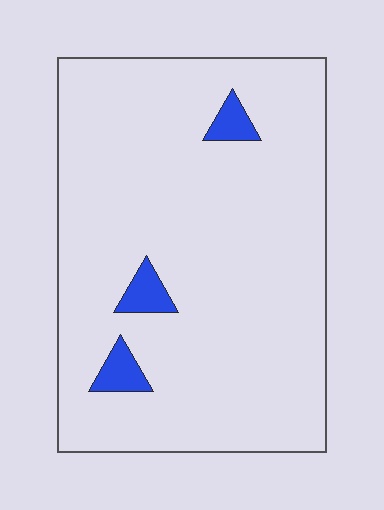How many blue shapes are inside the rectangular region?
3.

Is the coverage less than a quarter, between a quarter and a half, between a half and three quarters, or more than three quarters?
Less than a quarter.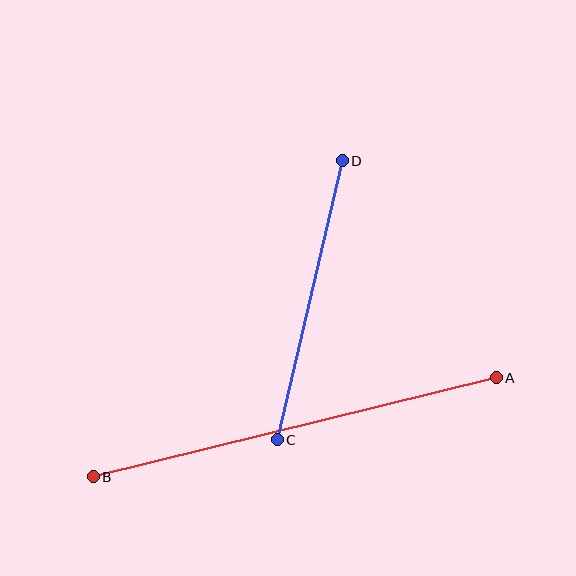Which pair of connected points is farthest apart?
Points A and B are farthest apart.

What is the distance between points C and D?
The distance is approximately 286 pixels.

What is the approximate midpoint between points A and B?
The midpoint is at approximately (295, 427) pixels.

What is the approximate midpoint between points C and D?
The midpoint is at approximately (310, 300) pixels.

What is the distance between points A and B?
The distance is approximately 415 pixels.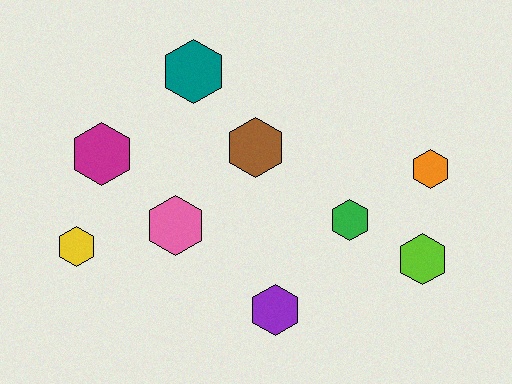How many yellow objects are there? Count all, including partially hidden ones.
There is 1 yellow object.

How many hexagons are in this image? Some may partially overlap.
There are 9 hexagons.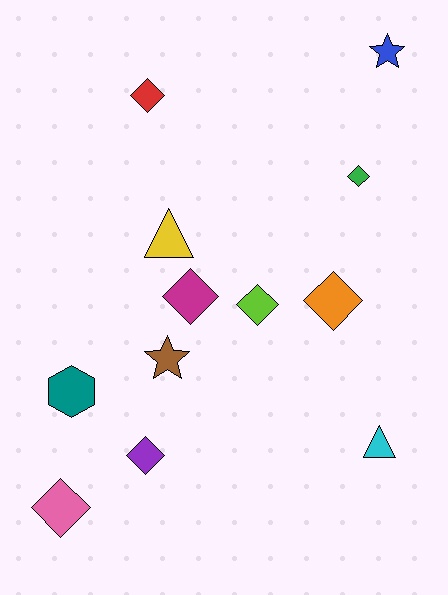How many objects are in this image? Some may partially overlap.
There are 12 objects.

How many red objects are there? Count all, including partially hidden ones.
There is 1 red object.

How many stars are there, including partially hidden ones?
There are 2 stars.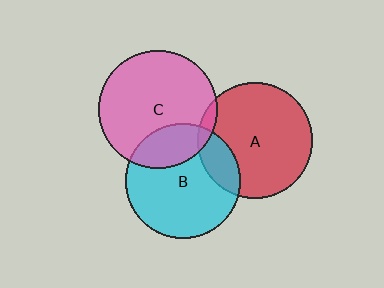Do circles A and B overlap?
Yes.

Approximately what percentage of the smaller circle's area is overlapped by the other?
Approximately 15%.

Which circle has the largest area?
Circle C (pink).